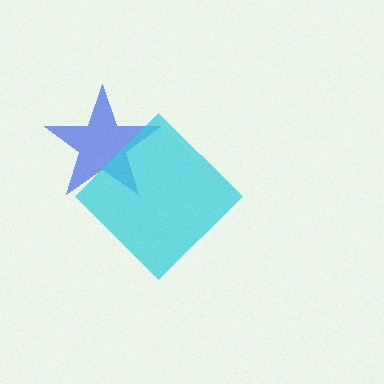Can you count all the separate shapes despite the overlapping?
Yes, there are 2 separate shapes.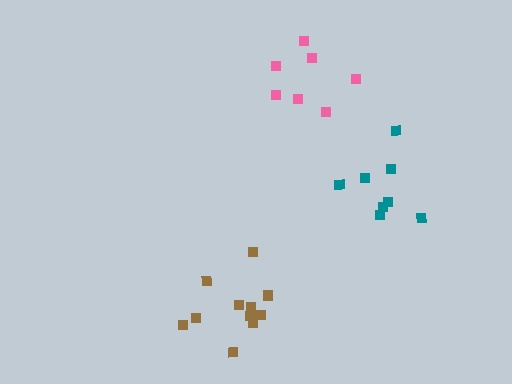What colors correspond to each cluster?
The clusters are colored: brown, teal, pink.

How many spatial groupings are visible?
There are 3 spatial groupings.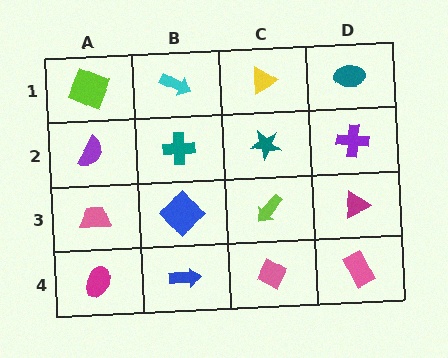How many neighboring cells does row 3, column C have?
4.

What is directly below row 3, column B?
A blue arrow.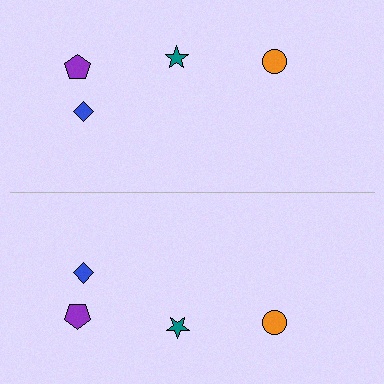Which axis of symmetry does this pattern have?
The pattern has a horizontal axis of symmetry running through the center of the image.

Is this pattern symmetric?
Yes, this pattern has bilateral (reflection) symmetry.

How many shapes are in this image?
There are 8 shapes in this image.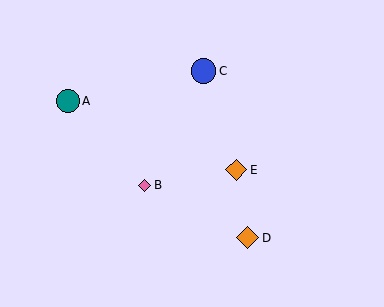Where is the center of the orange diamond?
The center of the orange diamond is at (236, 170).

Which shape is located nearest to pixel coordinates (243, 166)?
The orange diamond (labeled E) at (236, 170) is nearest to that location.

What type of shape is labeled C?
Shape C is a blue circle.